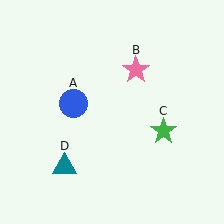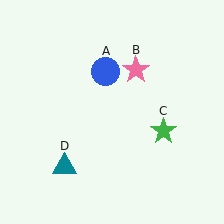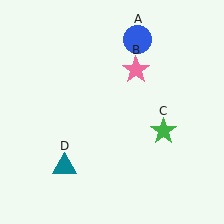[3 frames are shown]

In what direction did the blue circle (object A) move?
The blue circle (object A) moved up and to the right.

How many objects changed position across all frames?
1 object changed position: blue circle (object A).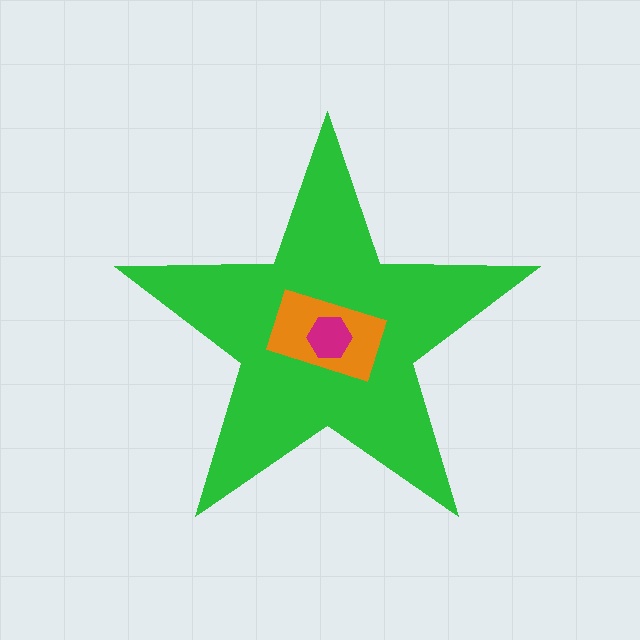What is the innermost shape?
The magenta hexagon.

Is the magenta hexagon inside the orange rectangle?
Yes.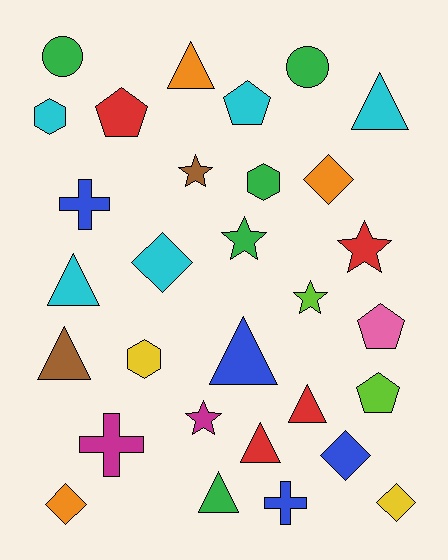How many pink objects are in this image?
There is 1 pink object.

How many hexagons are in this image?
There are 3 hexagons.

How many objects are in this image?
There are 30 objects.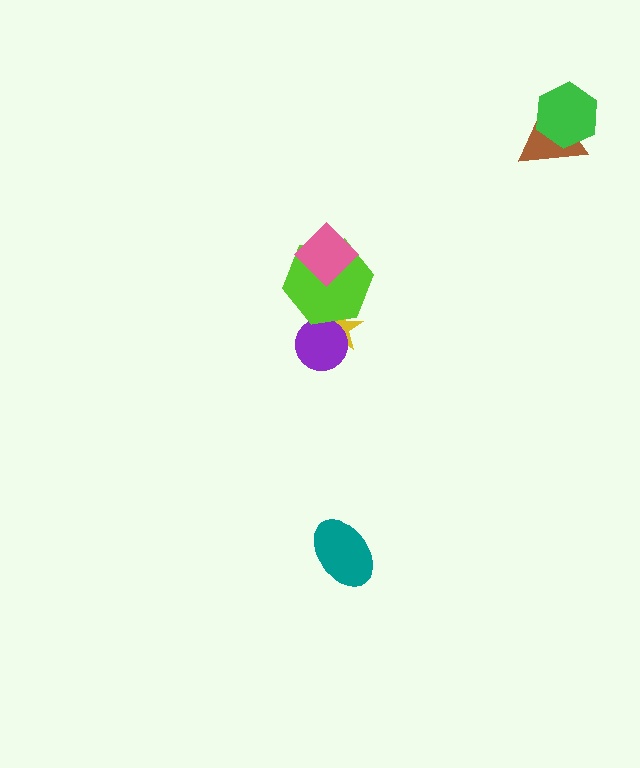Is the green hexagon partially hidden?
No, no other shape covers it.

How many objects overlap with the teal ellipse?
0 objects overlap with the teal ellipse.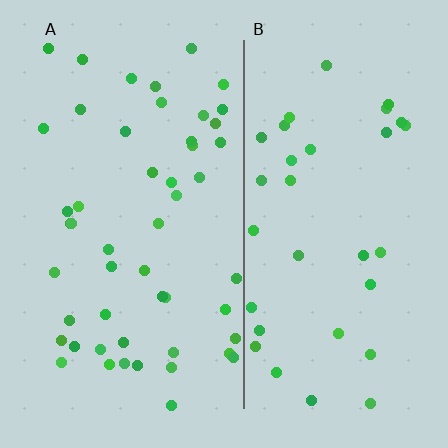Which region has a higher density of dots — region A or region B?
A (the left).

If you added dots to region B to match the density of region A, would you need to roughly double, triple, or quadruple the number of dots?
Approximately double.